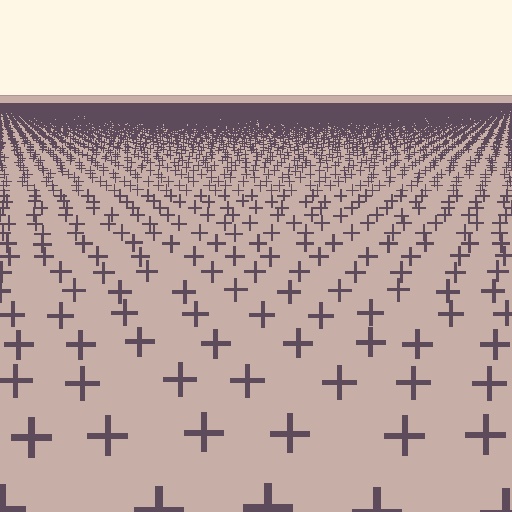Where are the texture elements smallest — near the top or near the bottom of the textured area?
Near the top.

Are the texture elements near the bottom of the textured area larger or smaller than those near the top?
Larger. Near the bottom, elements are closer to the viewer and appear at a bigger on-screen size.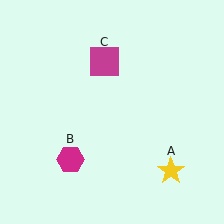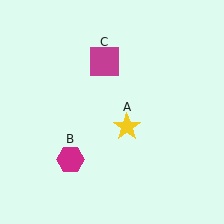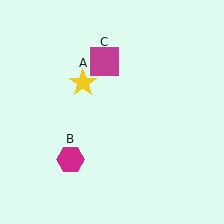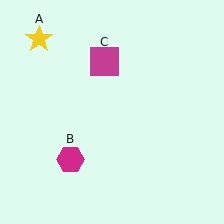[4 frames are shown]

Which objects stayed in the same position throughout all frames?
Magenta hexagon (object B) and magenta square (object C) remained stationary.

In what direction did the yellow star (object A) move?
The yellow star (object A) moved up and to the left.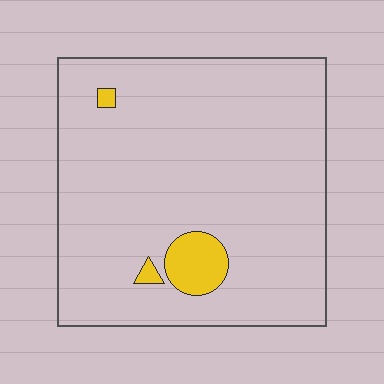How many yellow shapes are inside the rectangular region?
3.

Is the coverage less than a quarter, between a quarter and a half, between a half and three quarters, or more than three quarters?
Less than a quarter.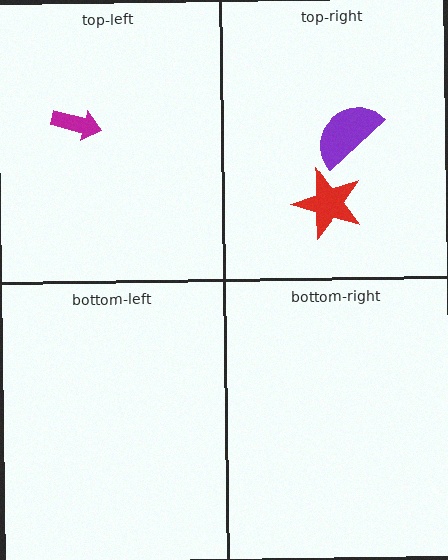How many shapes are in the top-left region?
1.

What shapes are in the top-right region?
The red star, the purple semicircle.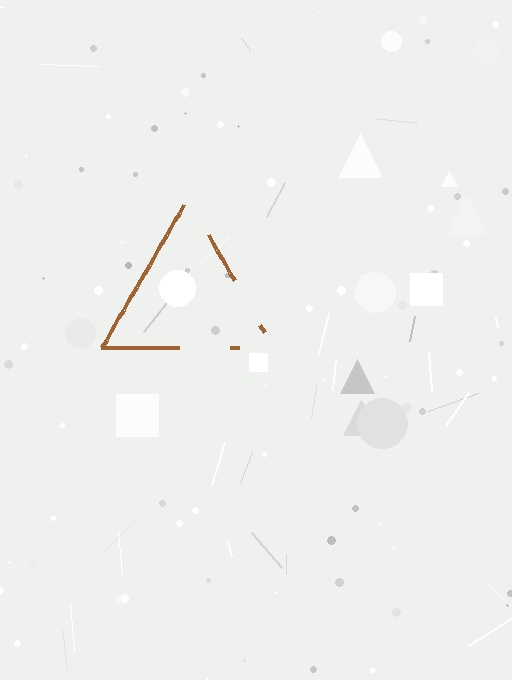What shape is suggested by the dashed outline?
The dashed outline suggests a triangle.